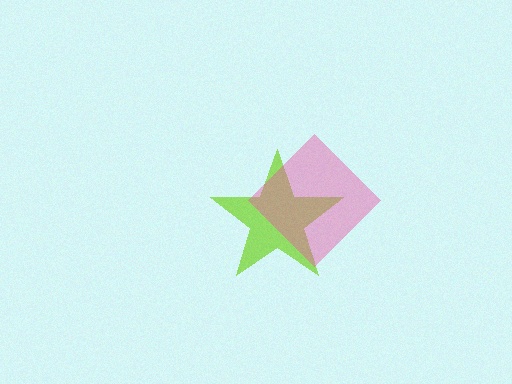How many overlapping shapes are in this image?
There are 2 overlapping shapes in the image.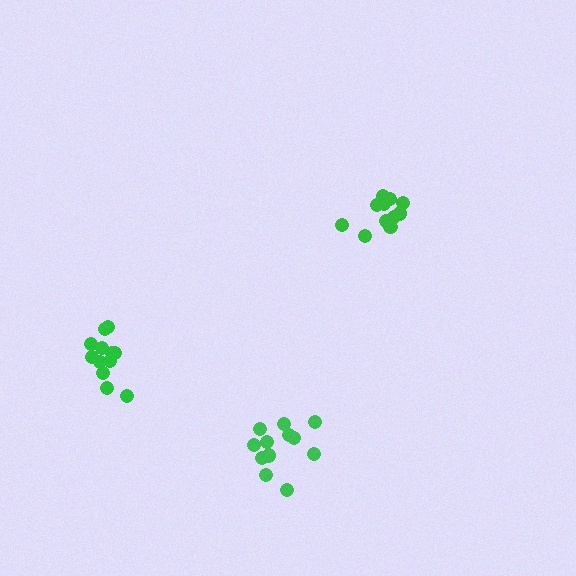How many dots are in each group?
Group 1: 12 dots, Group 2: 12 dots, Group 3: 11 dots (35 total).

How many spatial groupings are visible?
There are 3 spatial groupings.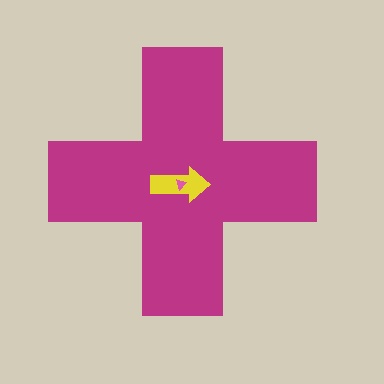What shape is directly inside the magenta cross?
The yellow arrow.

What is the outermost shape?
The magenta cross.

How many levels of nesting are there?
3.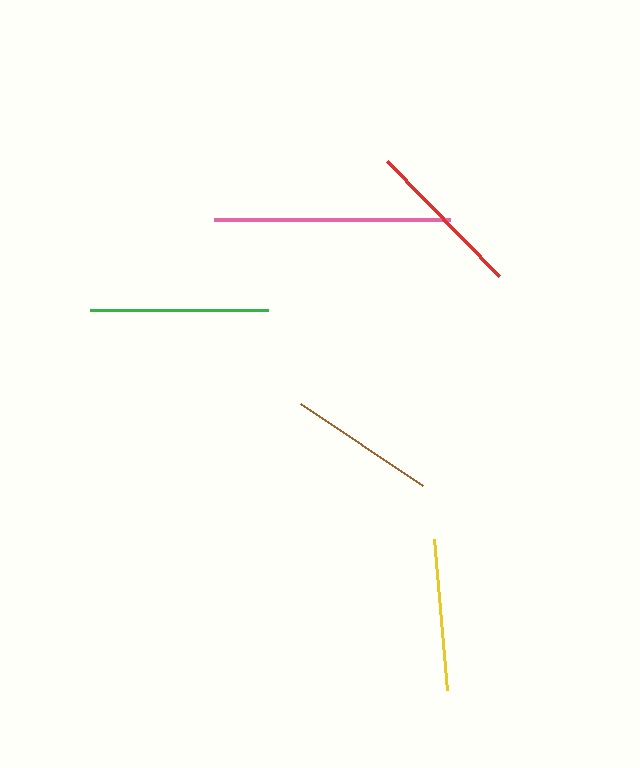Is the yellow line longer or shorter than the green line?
The green line is longer than the yellow line.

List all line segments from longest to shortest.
From longest to shortest: pink, green, red, yellow, brown.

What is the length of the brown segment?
The brown segment is approximately 147 pixels long.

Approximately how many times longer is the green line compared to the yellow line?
The green line is approximately 1.2 times the length of the yellow line.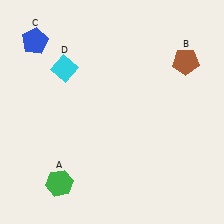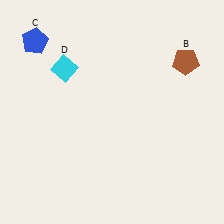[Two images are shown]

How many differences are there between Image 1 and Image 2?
There is 1 difference between the two images.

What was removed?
The green hexagon (A) was removed in Image 2.